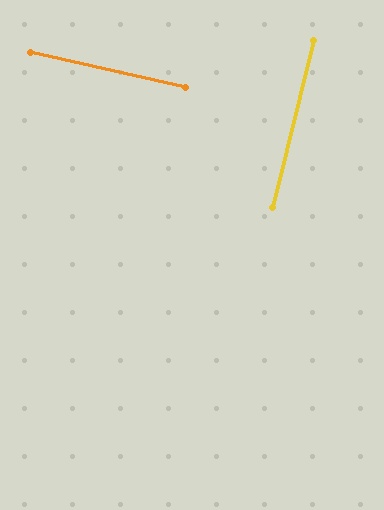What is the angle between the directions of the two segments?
Approximately 89 degrees.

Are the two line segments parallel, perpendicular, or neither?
Perpendicular — they meet at approximately 89°.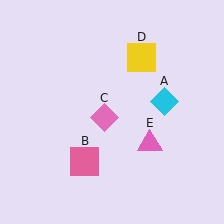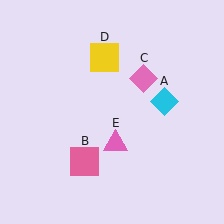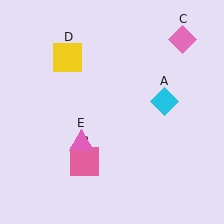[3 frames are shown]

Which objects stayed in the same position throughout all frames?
Cyan diamond (object A) and pink square (object B) remained stationary.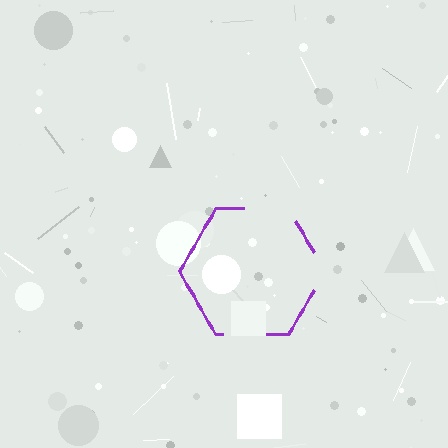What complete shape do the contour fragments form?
The contour fragments form a hexagon.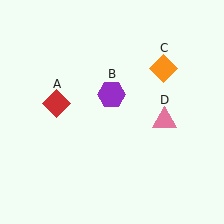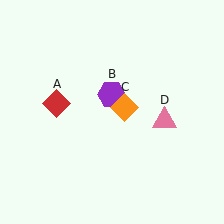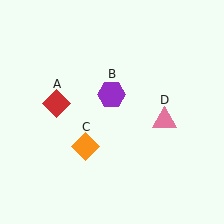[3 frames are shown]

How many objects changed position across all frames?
1 object changed position: orange diamond (object C).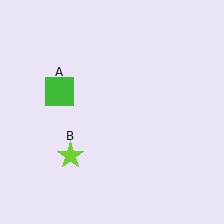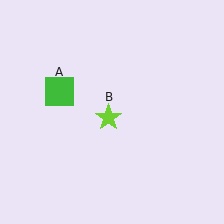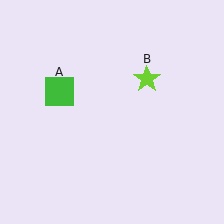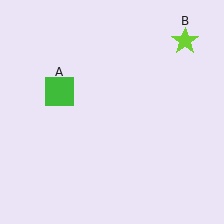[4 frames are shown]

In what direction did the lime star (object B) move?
The lime star (object B) moved up and to the right.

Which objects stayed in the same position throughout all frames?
Green square (object A) remained stationary.